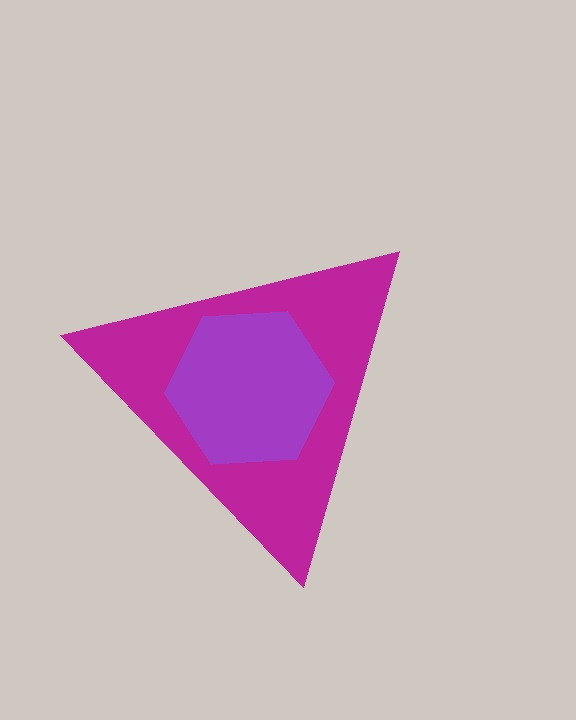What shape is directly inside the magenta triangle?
The purple hexagon.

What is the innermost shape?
The purple hexagon.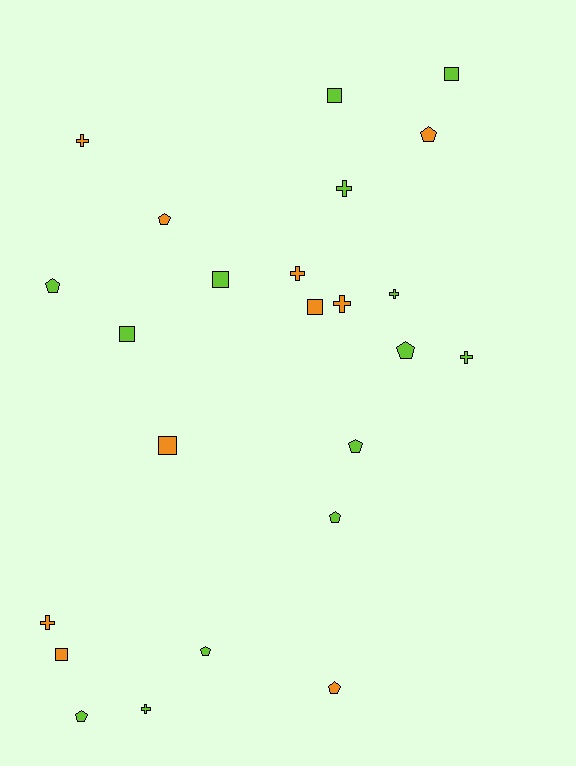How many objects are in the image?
There are 24 objects.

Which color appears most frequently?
Lime, with 14 objects.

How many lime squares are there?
There are 4 lime squares.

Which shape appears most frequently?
Pentagon, with 9 objects.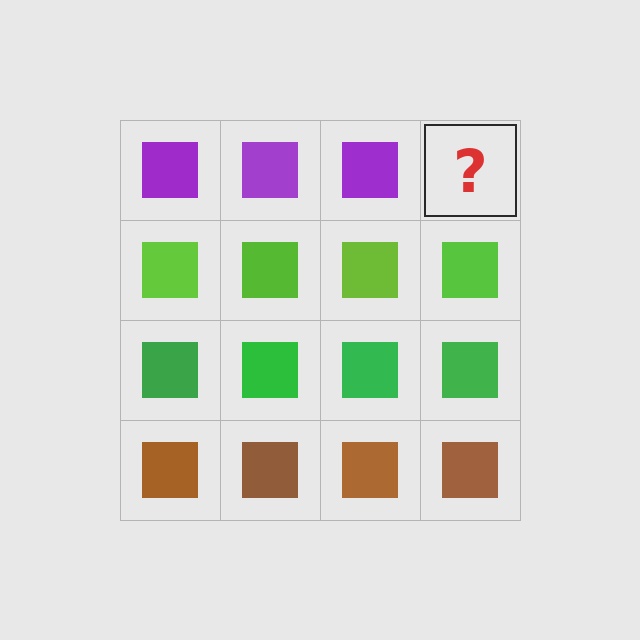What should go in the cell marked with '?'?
The missing cell should contain a purple square.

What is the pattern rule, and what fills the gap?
The rule is that each row has a consistent color. The gap should be filled with a purple square.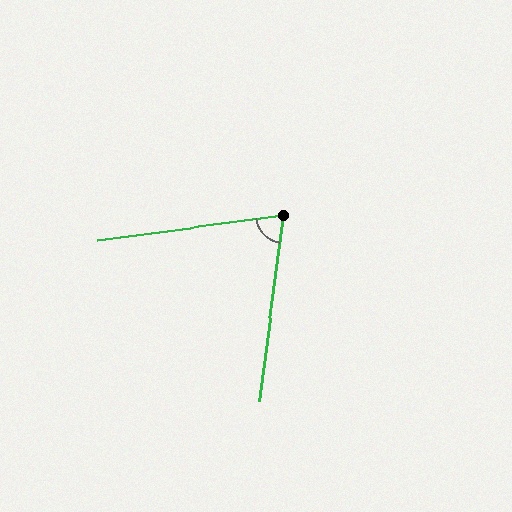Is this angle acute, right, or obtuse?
It is acute.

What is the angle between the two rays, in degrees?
Approximately 75 degrees.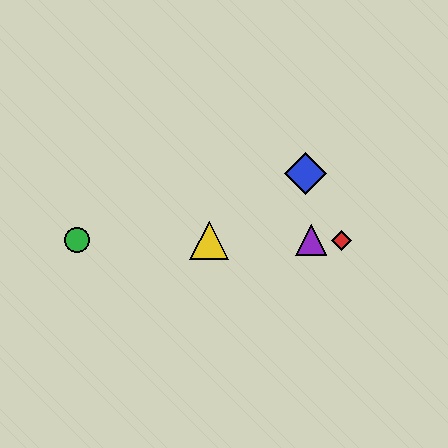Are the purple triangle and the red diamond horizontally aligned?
Yes, both are at y≈240.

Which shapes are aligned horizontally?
The red diamond, the green circle, the yellow triangle, the purple triangle are aligned horizontally.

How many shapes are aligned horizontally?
4 shapes (the red diamond, the green circle, the yellow triangle, the purple triangle) are aligned horizontally.